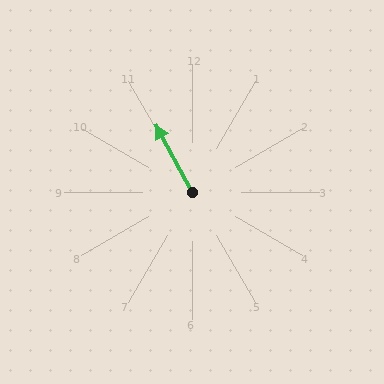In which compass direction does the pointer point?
Northwest.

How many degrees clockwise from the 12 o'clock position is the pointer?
Approximately 331 degrees.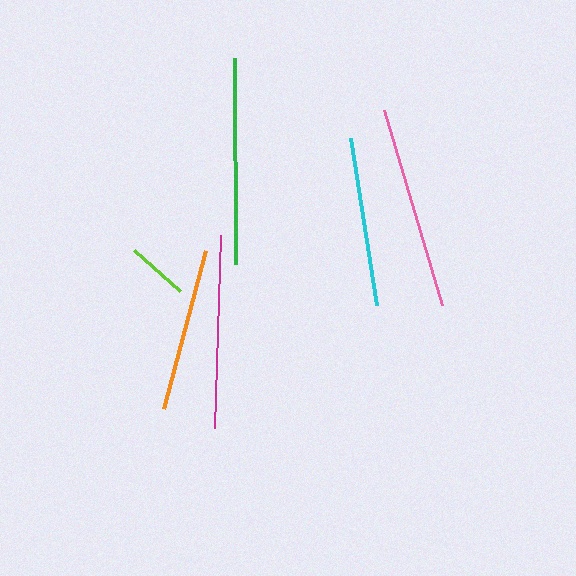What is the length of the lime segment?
The lime segment is approximately 61 pixels long.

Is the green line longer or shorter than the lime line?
The green line is longer than the lime line.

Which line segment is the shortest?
The lime line is the shortest at approximately 61 pixels.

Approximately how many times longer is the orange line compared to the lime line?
The orange line is approximately 2.7 times the length of the lime line.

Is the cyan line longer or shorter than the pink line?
The pink line is longer than the cyan line.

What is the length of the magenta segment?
The magenta segment is approximately 193 pixels long.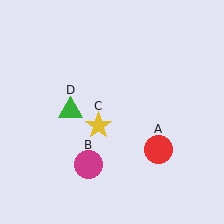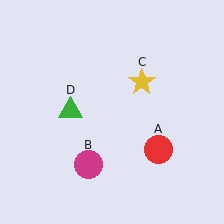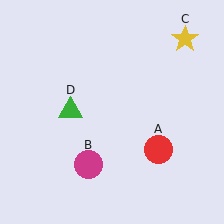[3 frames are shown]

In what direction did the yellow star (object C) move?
The yellow star (object C) moved up and to the right.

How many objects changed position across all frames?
1 object changed position: yellow star (object C).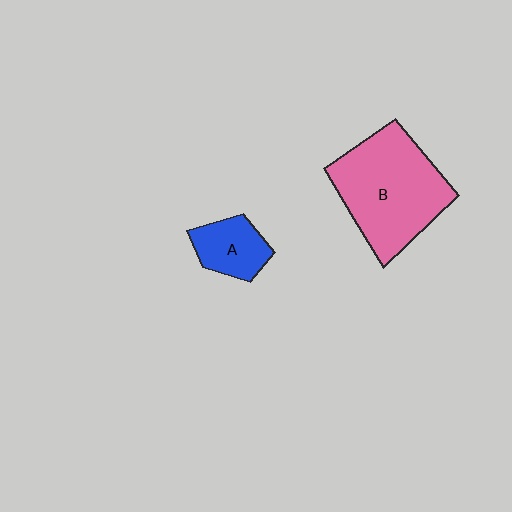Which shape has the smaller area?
Shape A (blue).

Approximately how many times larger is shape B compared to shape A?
Approximately 2.7 times.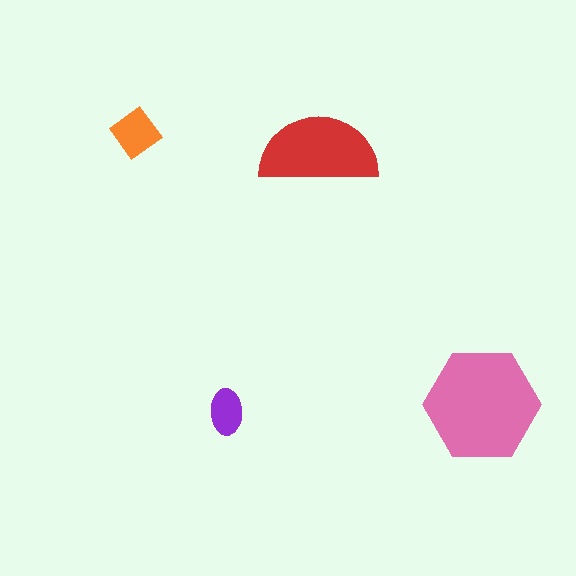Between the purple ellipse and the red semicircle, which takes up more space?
The red semicircle.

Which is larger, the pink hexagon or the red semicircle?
The pink hexagon.